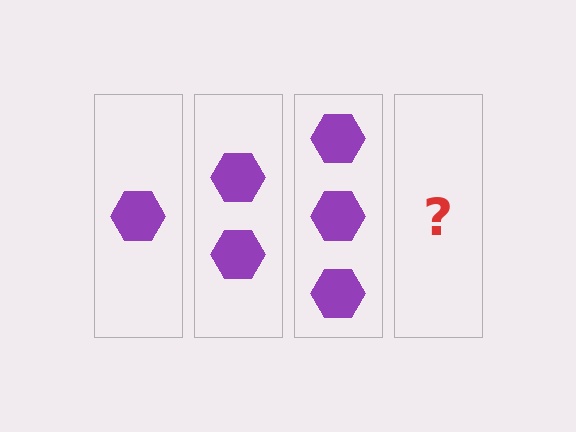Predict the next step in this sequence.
The next step is 4 hexagons.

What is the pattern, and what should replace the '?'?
The pattern is that each step adds one more hexagon. The '?' should be 4 hexagons.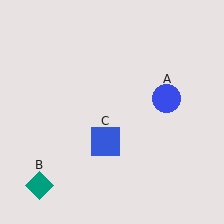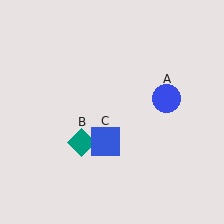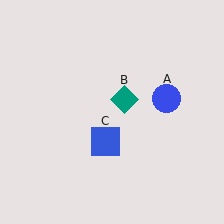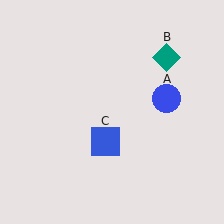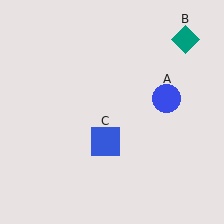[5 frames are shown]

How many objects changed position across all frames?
1 object changed position: teal diamond (object B).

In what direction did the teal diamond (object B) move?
The teal diamond (object B) moved up and to the right.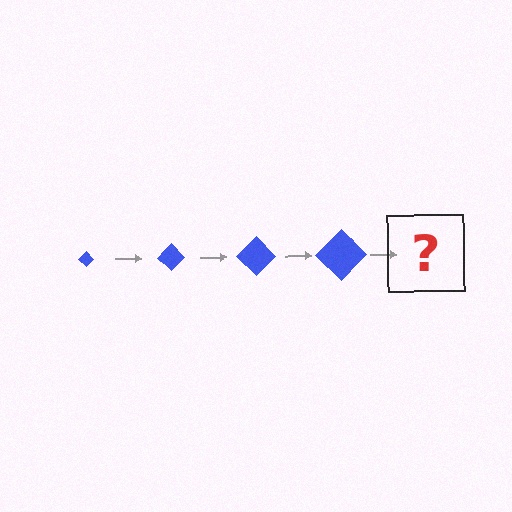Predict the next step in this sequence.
The next step is a blue diamond, larger than the previous one.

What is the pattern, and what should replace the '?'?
The pattern is that the diamond gets progressively larger each step. The '?' should be a blue diamond, larger than the previous one.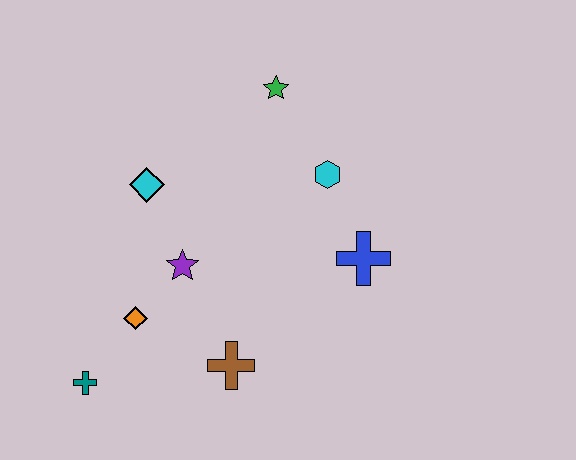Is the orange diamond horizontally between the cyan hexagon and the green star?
No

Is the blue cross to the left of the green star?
No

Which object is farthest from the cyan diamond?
The blue cross is farthest from the cyan diamond.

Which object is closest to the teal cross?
The orange diamond is closest to the teal cross.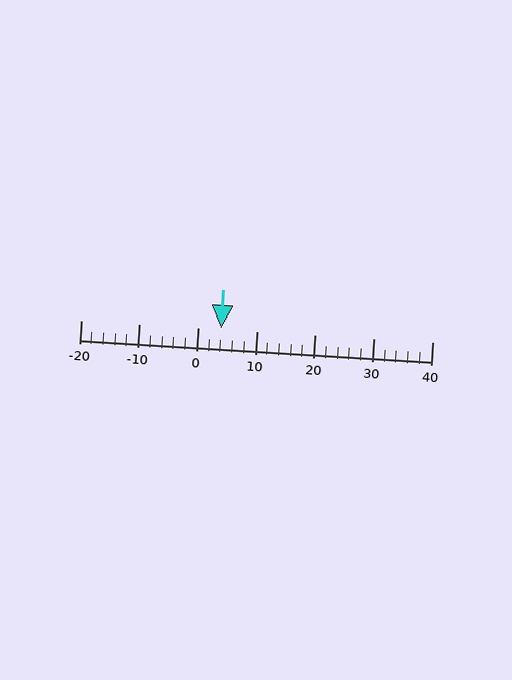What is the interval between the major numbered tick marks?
The major tick marks are spaced 10 units apart.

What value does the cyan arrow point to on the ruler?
The cyan arrow points to approximately 4.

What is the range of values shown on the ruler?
The ruler shows values from -20 to 40.